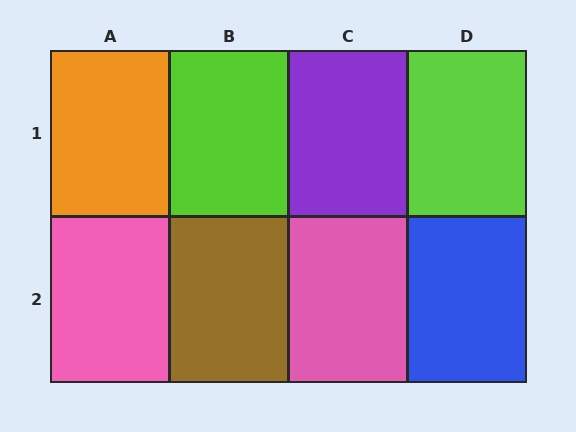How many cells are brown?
1 cell is brown.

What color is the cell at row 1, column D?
Lime.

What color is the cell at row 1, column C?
Purple.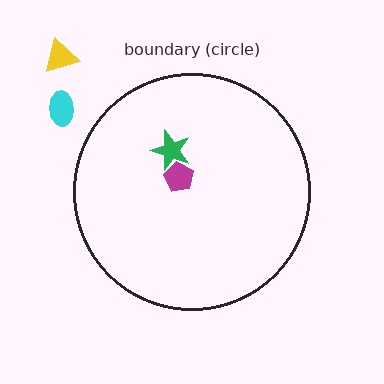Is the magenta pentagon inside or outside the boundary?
Inside.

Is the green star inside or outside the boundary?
Inside.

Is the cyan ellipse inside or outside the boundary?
Outside.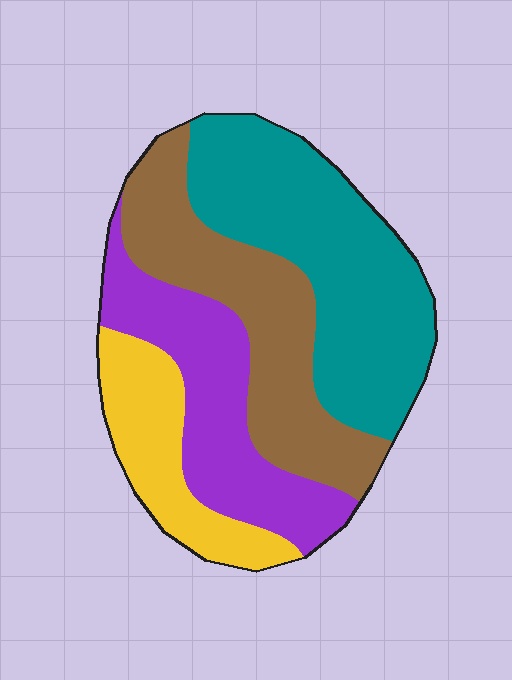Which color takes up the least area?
Yellow, at roughly 15%.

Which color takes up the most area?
Teal, at roughly 35%.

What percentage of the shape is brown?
Brown covers about 25% of the shape.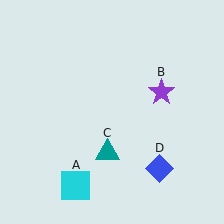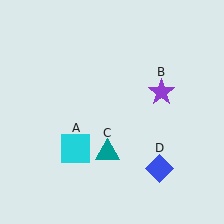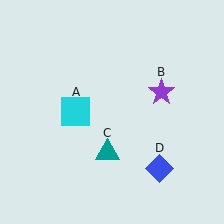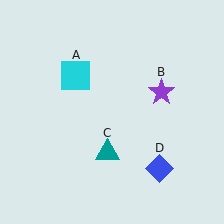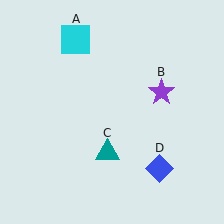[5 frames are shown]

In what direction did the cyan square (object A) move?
The cyan square (object A) moved up.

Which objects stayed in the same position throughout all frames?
Purple star (object B) and teal triangle (object C) and blue diamond (object D) remained stationary.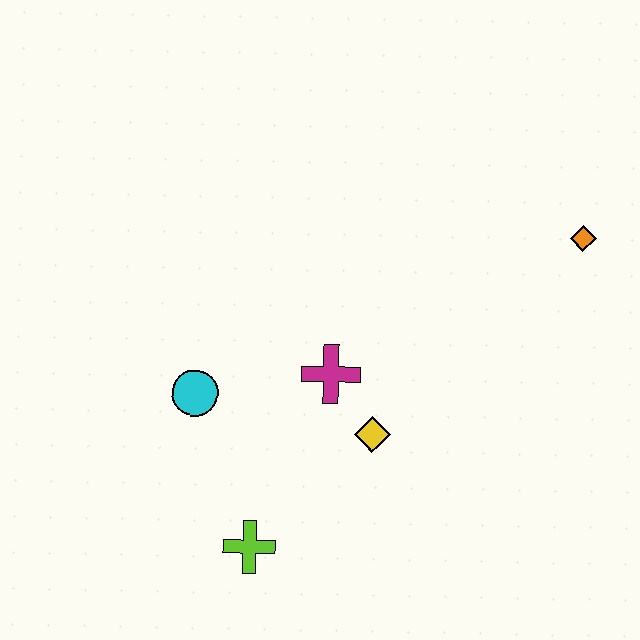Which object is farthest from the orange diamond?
The lime cross is farthest from the orange diamond.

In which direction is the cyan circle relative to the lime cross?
The cyan circle is above the lime cross.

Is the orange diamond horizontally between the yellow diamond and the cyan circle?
No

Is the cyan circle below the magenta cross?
Yes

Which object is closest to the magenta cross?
The yellow diamond is closest to the magenta cross.